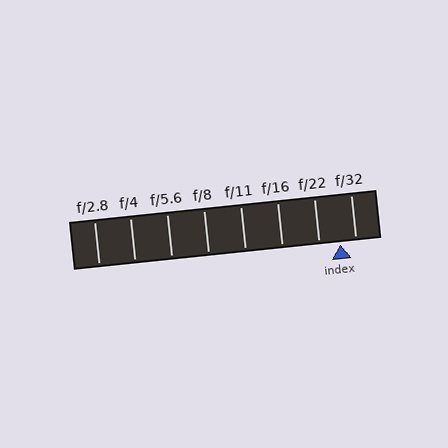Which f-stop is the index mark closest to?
The index mark is closest to f/32.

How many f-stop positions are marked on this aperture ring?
There are 8 f-stop positions marked.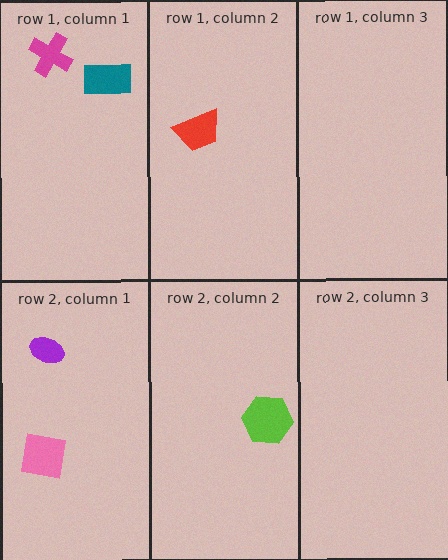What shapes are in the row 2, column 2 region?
The lime hexagon.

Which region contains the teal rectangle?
The row 1, column 1 region.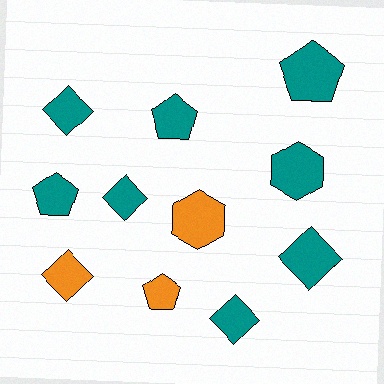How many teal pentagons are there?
There are 3 teal pentagons.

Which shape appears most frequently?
Diamond, with 5 objects.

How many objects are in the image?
There are 11 objects.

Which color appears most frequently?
Teal, with 8 objects.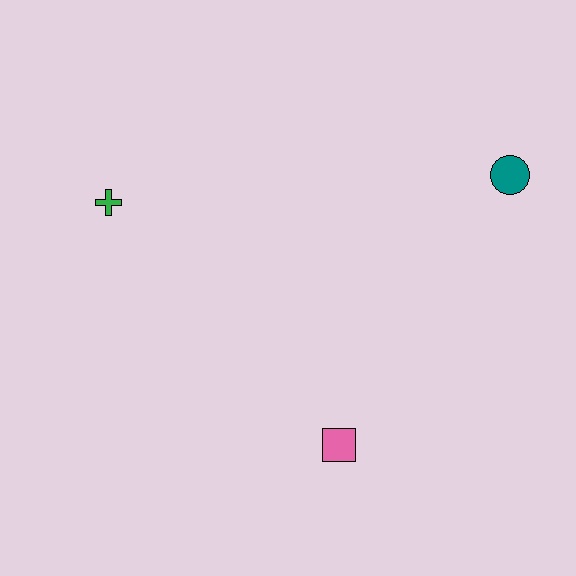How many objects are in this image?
There are 3 objects.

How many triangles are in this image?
There are no triangles.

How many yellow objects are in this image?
There are no yellow objects.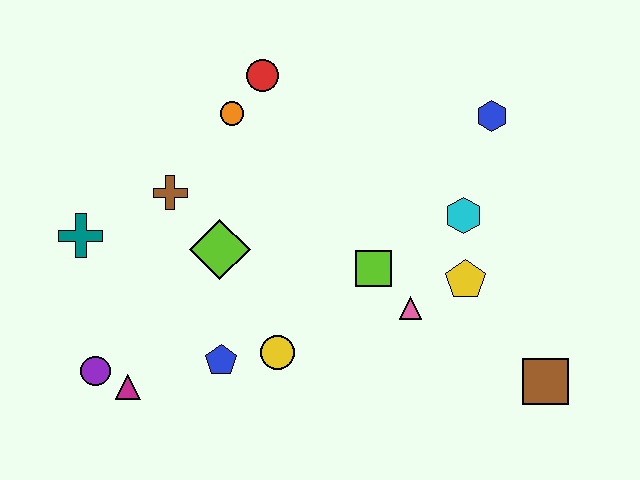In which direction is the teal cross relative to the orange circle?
The teal cross is to the left of the orange circle.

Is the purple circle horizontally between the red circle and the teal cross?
Yes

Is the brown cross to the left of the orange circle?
Yes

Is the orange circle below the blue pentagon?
No